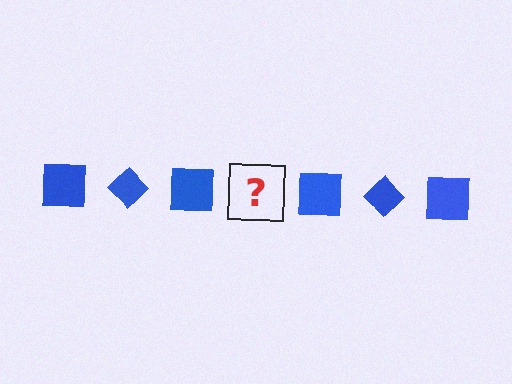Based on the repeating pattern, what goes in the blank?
The blank should be a blue diamond.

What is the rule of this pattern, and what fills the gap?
The rule is that the pattern cycles through square, diamond shapes in blue. The gap should be filled with a blue diamond.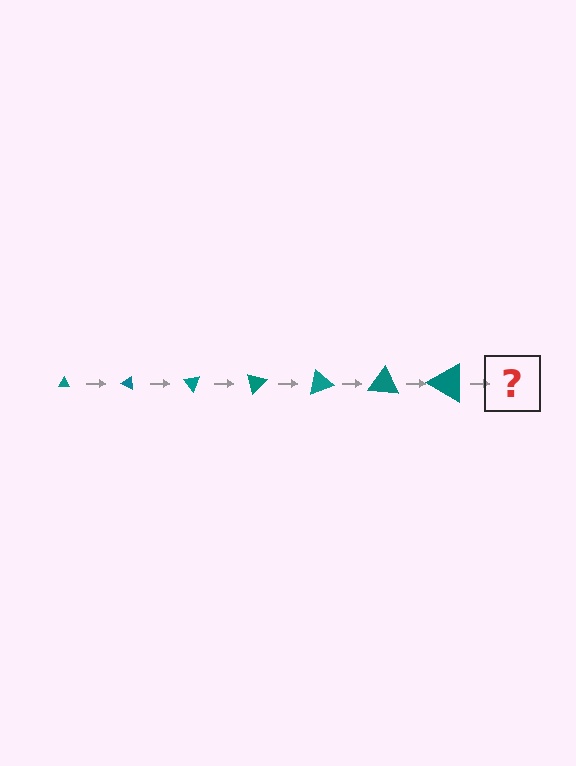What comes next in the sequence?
The next element should be a triangle, larger than the previous one and rotated 175 degrees from the start.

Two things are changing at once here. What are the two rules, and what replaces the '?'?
The two rules are that the triangle grows larger each step and it rotates 25 degrees each step. The '?' should be a triangle, larger than the previous one and rotated 175 degrees from the start.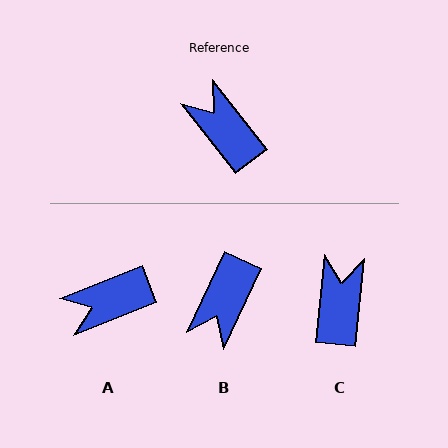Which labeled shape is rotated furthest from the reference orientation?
B, about 117 degrees away.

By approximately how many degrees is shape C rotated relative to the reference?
Approximately 44 degrees clockwise.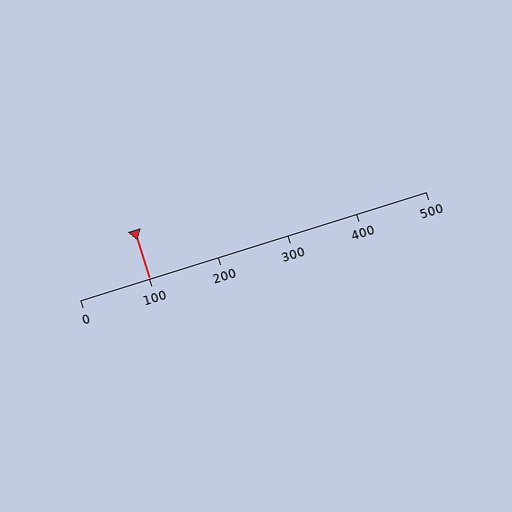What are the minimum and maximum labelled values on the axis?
The axis runs from 0 to 500.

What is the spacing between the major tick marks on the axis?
The major ticks are spaced 100 apart.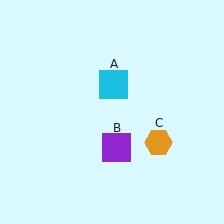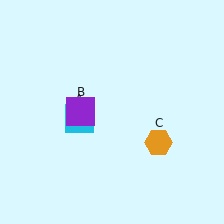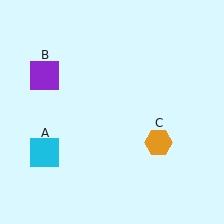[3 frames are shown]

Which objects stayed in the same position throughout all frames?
Orange hexagon (object C) remained stationary.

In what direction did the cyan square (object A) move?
The cyan square (object A) moved down and to the left.